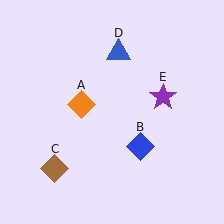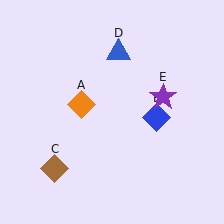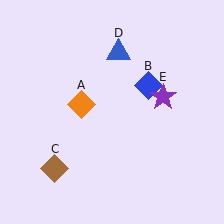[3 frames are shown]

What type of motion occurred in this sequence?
The blue diamond (object B) rotated counterclockwise around the center of the scene.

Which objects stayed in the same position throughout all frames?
Orange diamond (object A) and brown diamond (object C) and blue triangle (object D) and purple star (object E) remained stationary.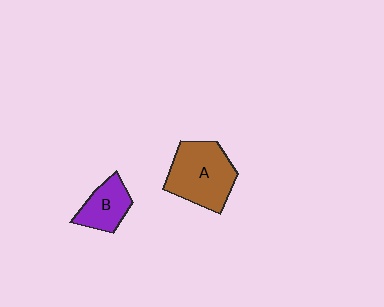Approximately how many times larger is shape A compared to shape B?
Approximately 1.8 times.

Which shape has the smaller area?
Shape B (purple).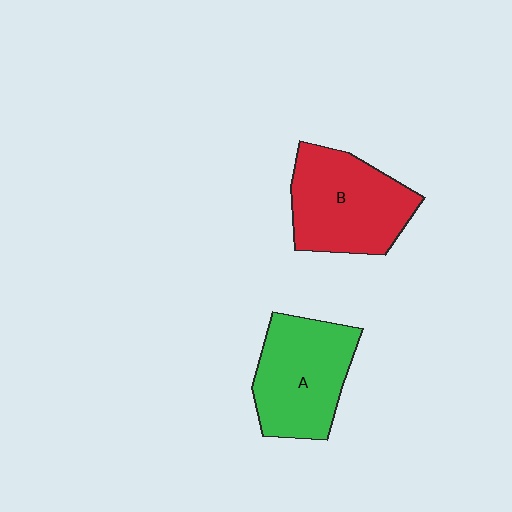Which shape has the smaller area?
Shape A (green).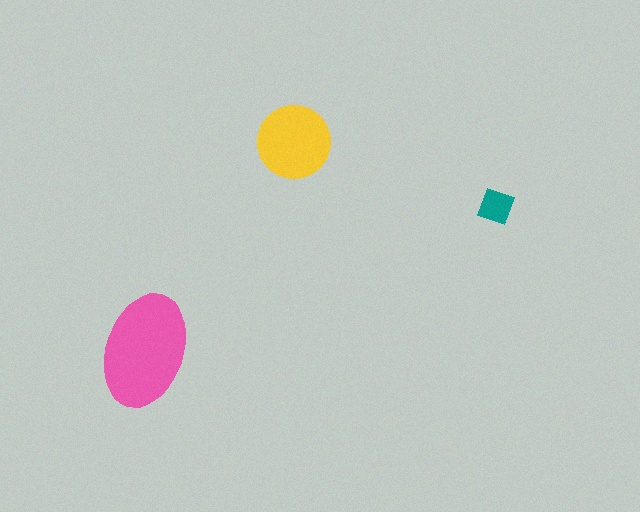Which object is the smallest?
The teal diamond.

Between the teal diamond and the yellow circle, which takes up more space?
The yellow circle.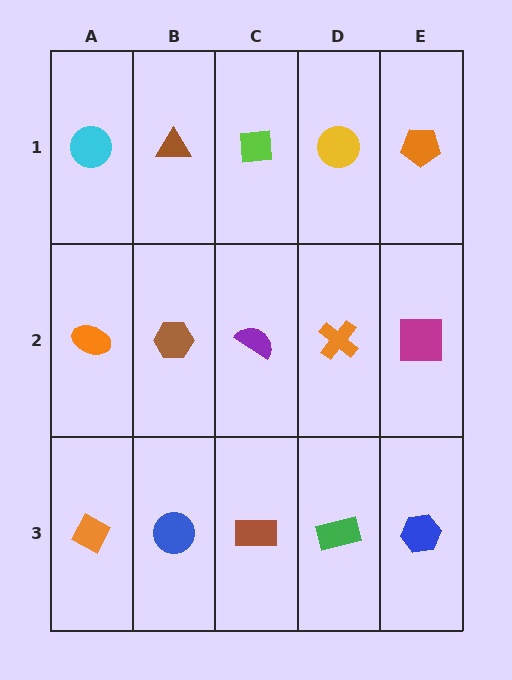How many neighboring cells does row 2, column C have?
4.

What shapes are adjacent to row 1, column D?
An orange cross (row 2, column D), a lime square (row 1, column C), an orange pentagon (row 1, column E).